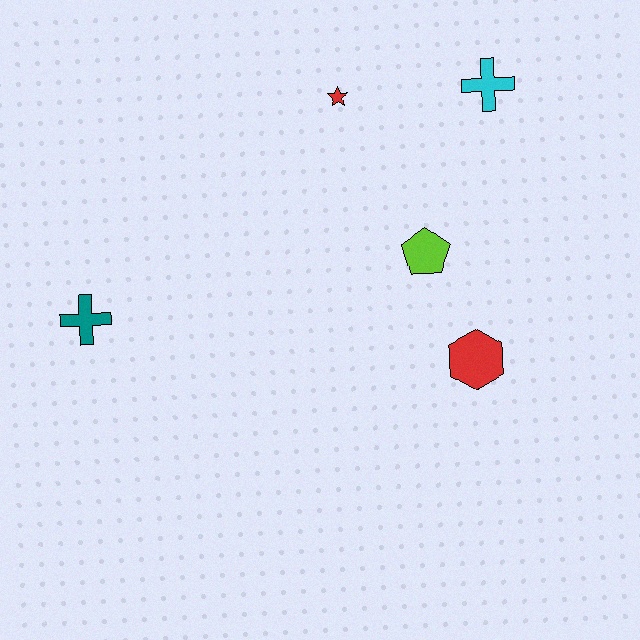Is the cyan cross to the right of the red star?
Yes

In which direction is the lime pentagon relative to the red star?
The lime pentagon is below the red star.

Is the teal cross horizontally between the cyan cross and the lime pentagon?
No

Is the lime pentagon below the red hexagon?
No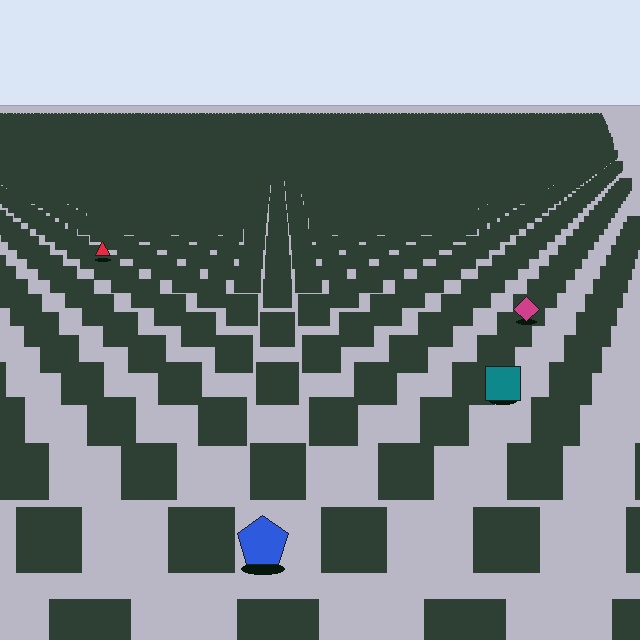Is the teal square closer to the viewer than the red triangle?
Yes. The teal square is closer — you can tell from the texture gradient: the ground texture is coarser near it.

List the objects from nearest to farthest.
From nearest to farthest: the blue pentagon, the teal square, the magenta diamond, the red triangle.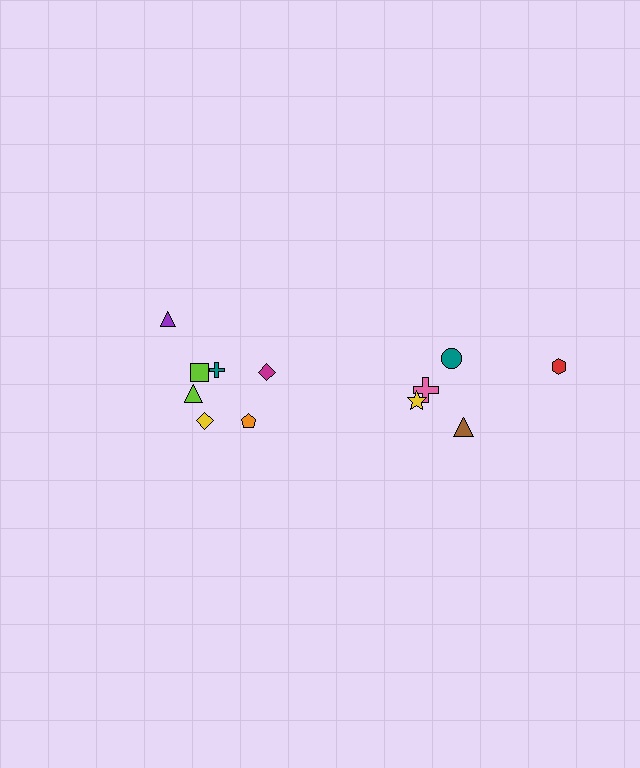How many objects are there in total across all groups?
There are 12 objects.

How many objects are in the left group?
There are 7 objects.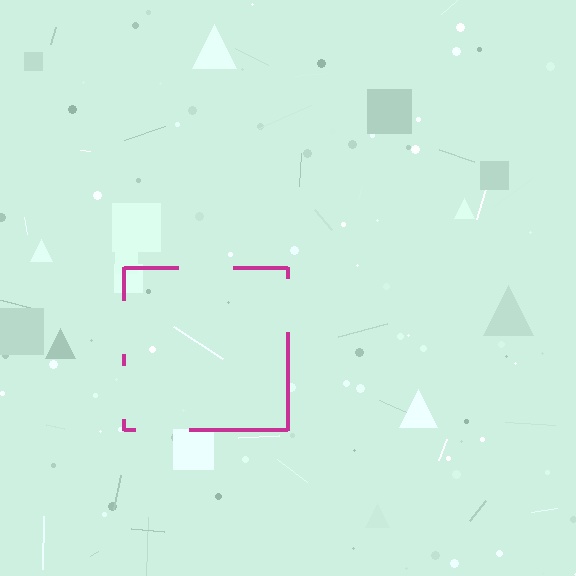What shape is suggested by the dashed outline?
The dashed outline suggests a square.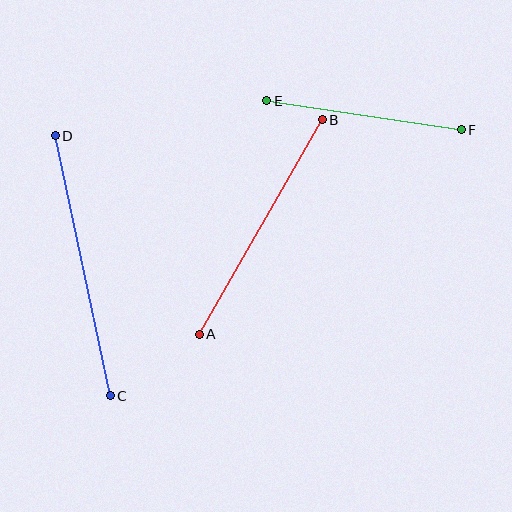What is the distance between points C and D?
The distance is approximately 266 pixels.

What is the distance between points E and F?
The distance is approximately 197 pixels.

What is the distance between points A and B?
The distance is approximately 248 pixels.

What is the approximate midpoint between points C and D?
The midpoint is at approximately (83, 266) pixels.